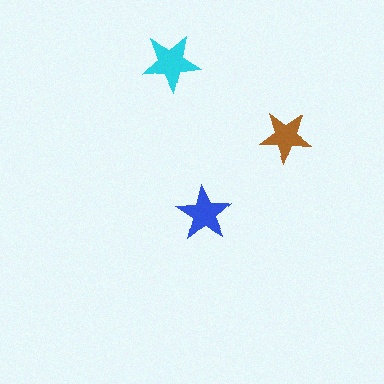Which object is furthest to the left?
The cyan star is leftmost.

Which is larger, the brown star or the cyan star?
The cyan one.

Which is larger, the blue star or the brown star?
The blue one.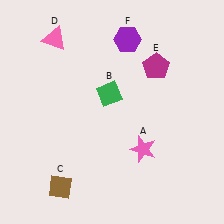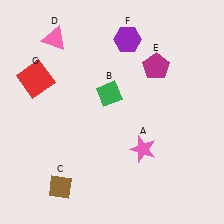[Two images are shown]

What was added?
A red square (G) was added in Image 2.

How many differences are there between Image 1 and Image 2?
There is 1 difference between the two images.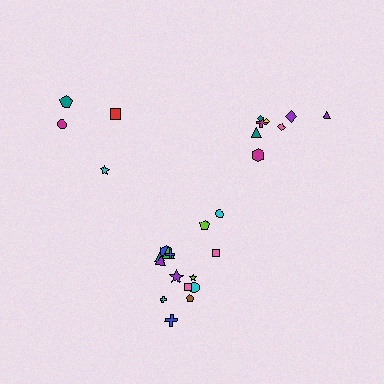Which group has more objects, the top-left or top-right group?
The top-right group.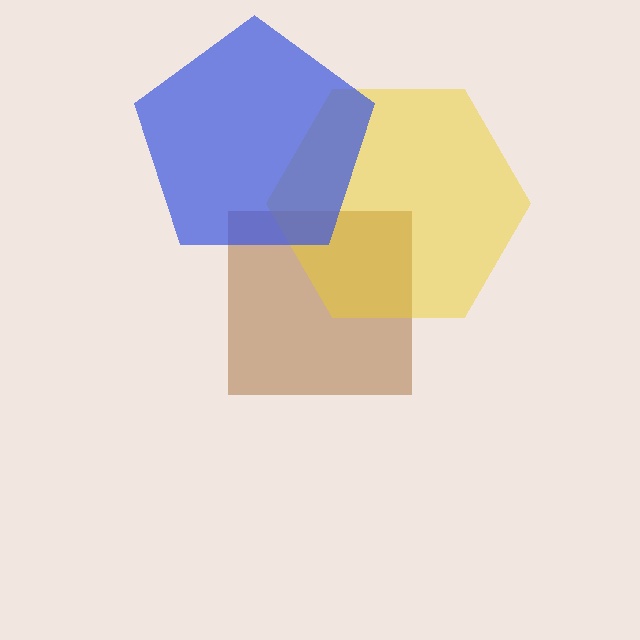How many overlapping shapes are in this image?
There are 3 overlapping shapes in the image.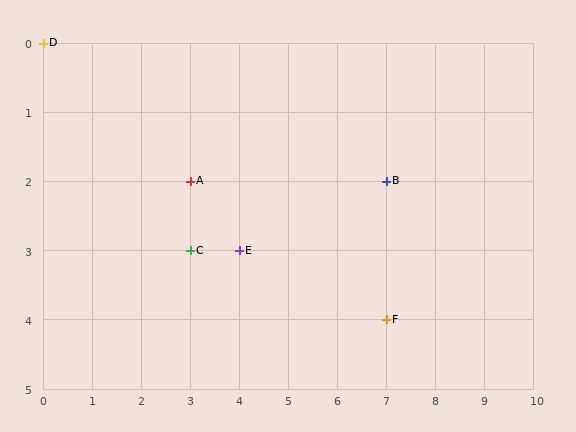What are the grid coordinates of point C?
Point C is at grid coordinates (3, 3).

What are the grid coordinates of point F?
Point F is at grid coordinates (7, 4).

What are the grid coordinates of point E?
Point E is at grid coordinates (4, 3).